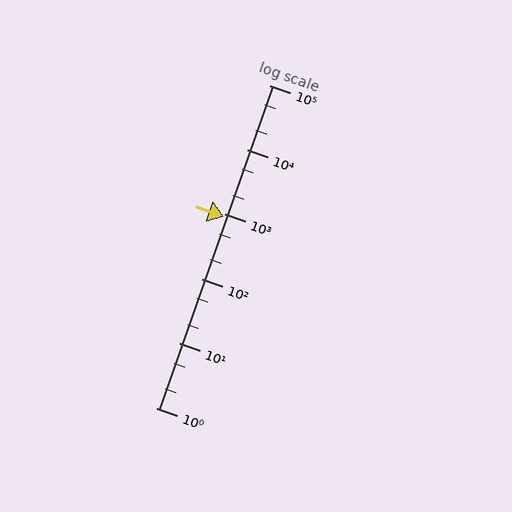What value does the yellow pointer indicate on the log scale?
The pointer indicates approximately 910.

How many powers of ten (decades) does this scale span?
The scale spans 5 decades, from 1 to 100000.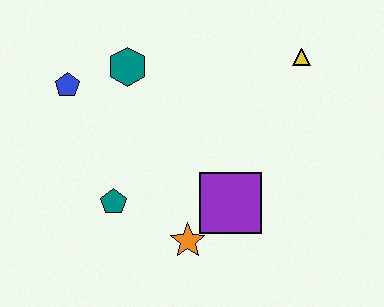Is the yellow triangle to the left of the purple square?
No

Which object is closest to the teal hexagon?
The blue pentagon is closest to the teal hexagon.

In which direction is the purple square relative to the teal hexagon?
The purple square is below the teal hexagon.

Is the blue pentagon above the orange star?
Yes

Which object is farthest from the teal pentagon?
The yellow triangle is farthest from the teal pentagon.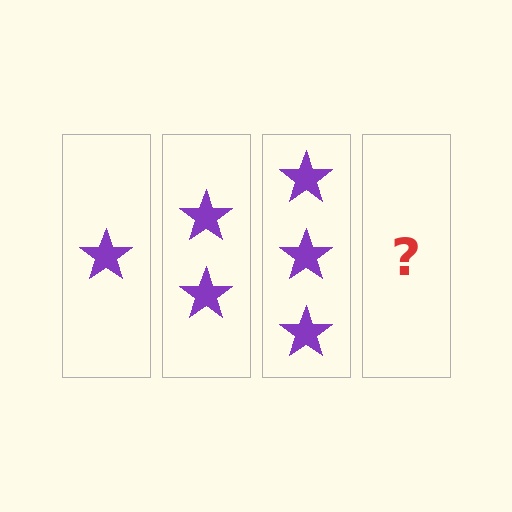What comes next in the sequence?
The next element should be 4 stars.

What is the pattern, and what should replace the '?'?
The pattern is that each step adds one more star. The '?' should be 4 stars.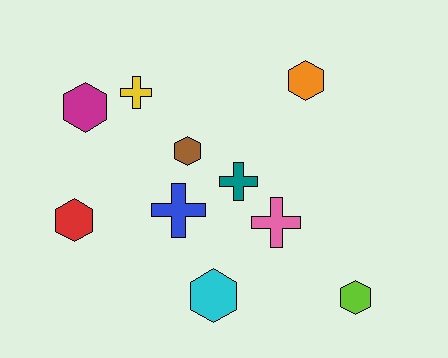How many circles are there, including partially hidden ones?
There are no circles.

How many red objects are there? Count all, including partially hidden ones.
There is 1 red object.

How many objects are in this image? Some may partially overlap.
There are 10 objects.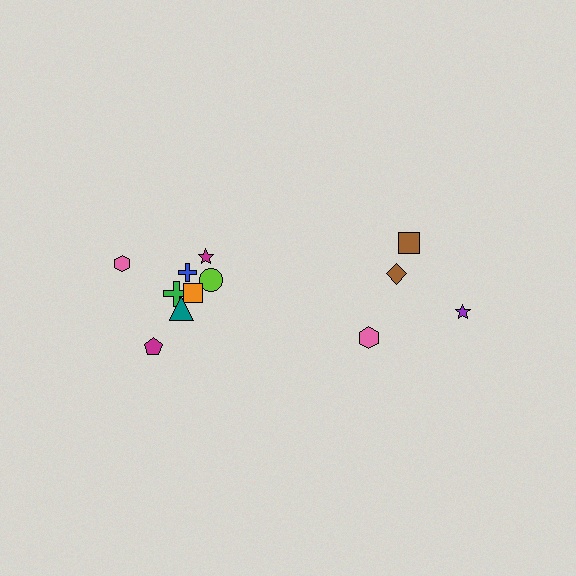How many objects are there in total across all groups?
There are 12 objects.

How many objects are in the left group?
There are 8 objects.